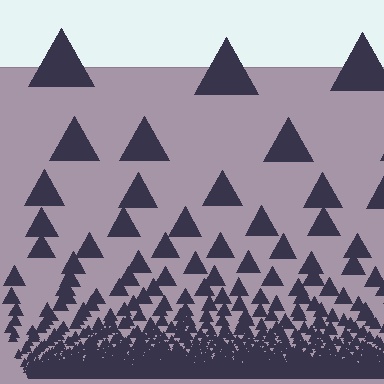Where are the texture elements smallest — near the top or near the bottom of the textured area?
Near the bottom.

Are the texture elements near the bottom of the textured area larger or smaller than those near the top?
Smaller. The gradient is inverted — elements near the bottom are smaller and denser.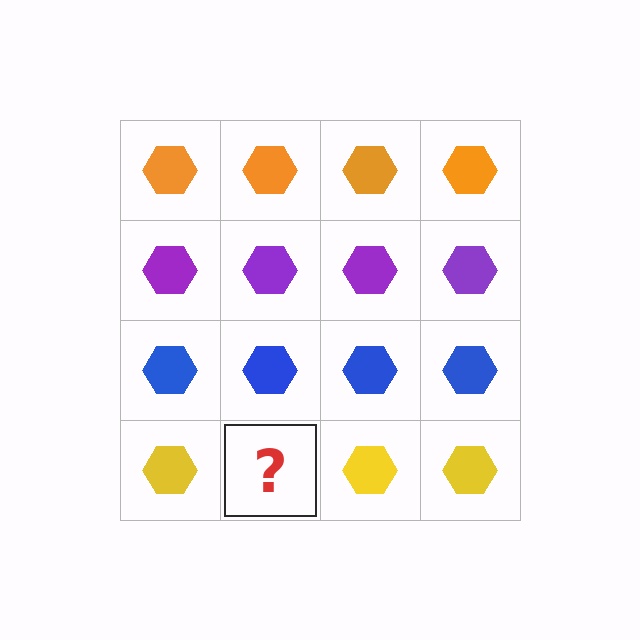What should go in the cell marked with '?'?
The missing cell should contain a yellow hexagon.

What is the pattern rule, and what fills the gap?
The rule is that each row has a consistent color. The gap should be filled with a yellow hexagon.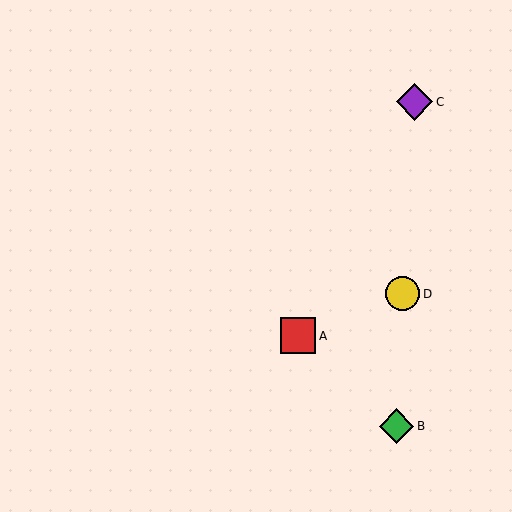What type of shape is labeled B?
Shape B is a green diamond.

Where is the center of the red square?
The center of the red square is at (298, 336).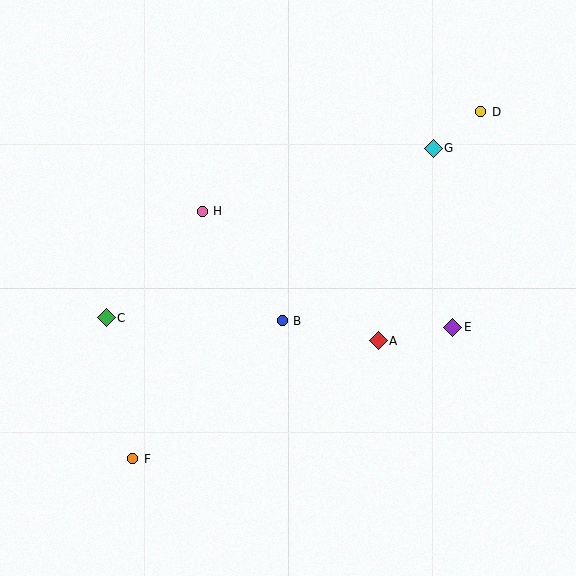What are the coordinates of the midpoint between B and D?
The midpoint between B and D is at (382, 216).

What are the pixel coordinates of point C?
Point C is at (106, 318).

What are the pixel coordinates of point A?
Point A is at (378, 341).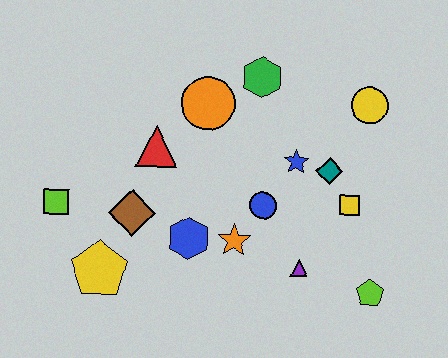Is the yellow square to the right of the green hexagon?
Yes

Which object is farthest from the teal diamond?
The lime square is farthest from the teal diamond.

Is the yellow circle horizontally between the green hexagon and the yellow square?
No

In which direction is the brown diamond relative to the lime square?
The brown diamond is to the right of the lime square.